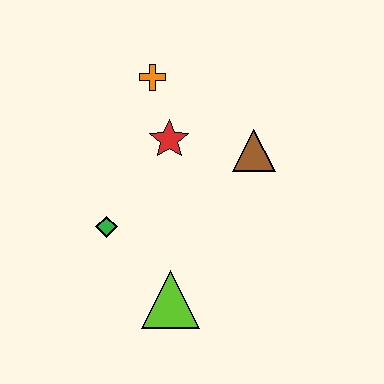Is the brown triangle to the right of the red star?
Yes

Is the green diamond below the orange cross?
Yes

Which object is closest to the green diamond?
The lime triangle is closest to the green diamond.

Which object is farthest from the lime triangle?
The orange cross is farthest from the lime triangle.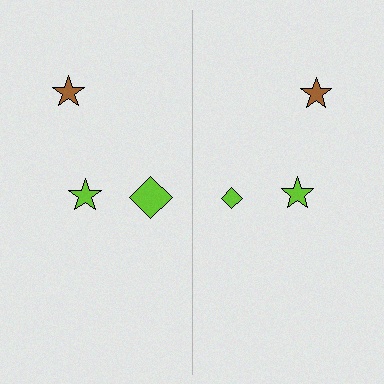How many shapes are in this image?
There are 6 shapes in this image.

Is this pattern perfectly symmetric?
No, the pattern is not perfectly symmetric. The lime diamond on the right side has a different size than its mirror counterpart.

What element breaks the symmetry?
The lime diamond on the right side has a different size than its mirror counterpart.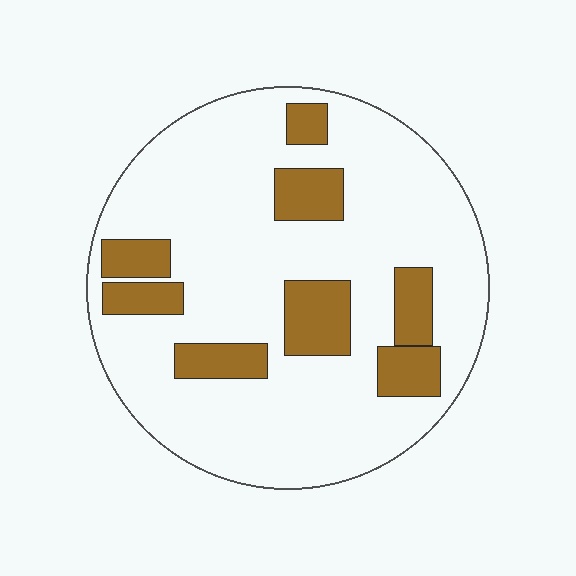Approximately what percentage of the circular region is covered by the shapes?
Approximately 20%.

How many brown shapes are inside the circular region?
8.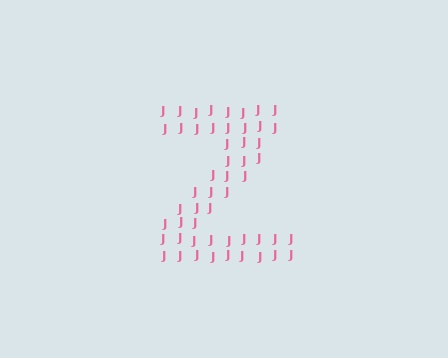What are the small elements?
The small elements are letter J's.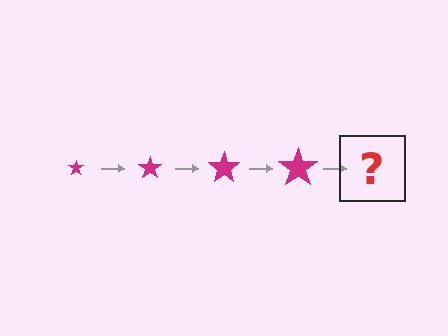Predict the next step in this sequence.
The next step is a magenta star, larger than the previous one.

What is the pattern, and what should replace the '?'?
The pattern is that the star gets progressively larger each step. The '?' should be a magenta star, larger than the previous one.